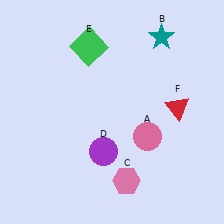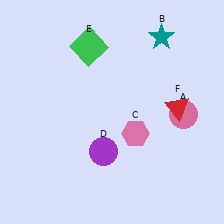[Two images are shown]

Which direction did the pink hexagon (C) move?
The pink hexagon (C) moved up.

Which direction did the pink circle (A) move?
The pink circle (A) moved right.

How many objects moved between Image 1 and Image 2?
2 objects moved between the two images.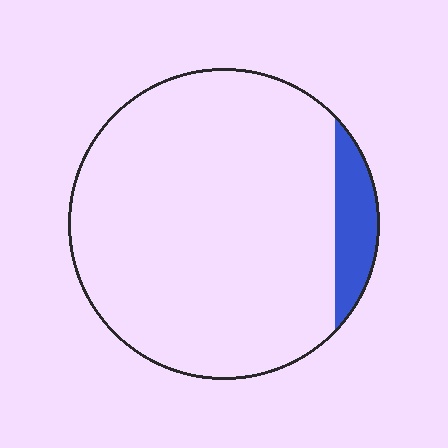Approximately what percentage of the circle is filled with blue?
Approximately 10%.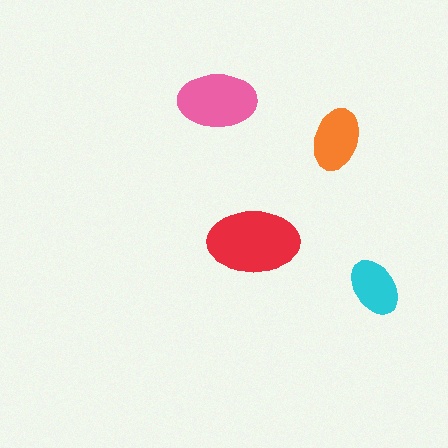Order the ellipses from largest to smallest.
the red one, the pink one, the orange one, the cyan one.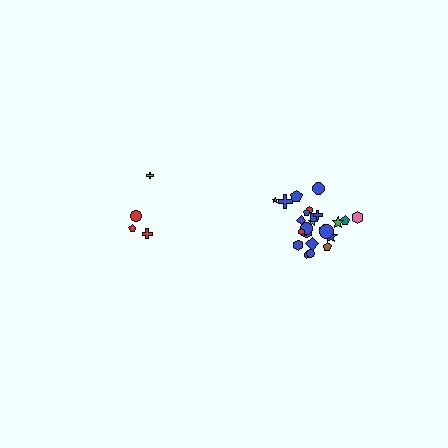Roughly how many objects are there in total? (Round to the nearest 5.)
Roughly 30 objects in total.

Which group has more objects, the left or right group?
The right group.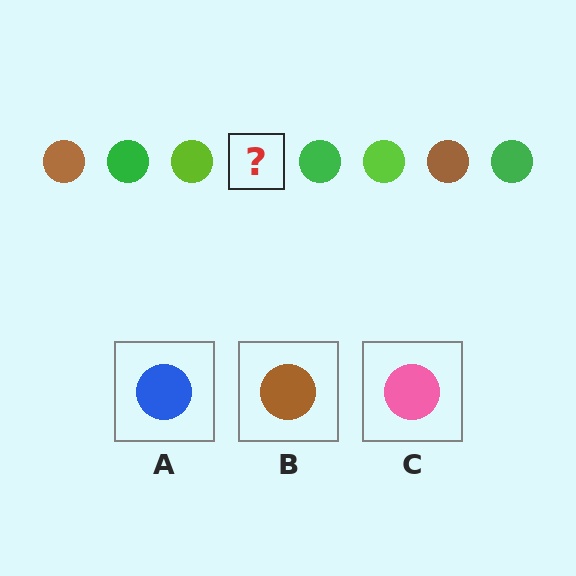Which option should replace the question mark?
Option B.